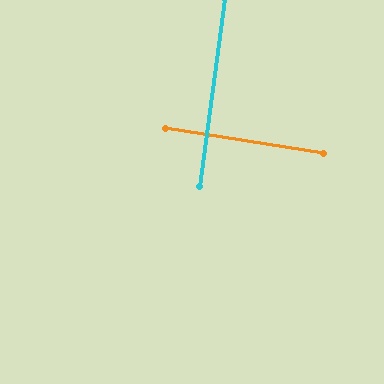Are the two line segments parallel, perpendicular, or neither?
Perpendicular — they meet at approximately 89°.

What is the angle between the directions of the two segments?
Approximately 89 degrees.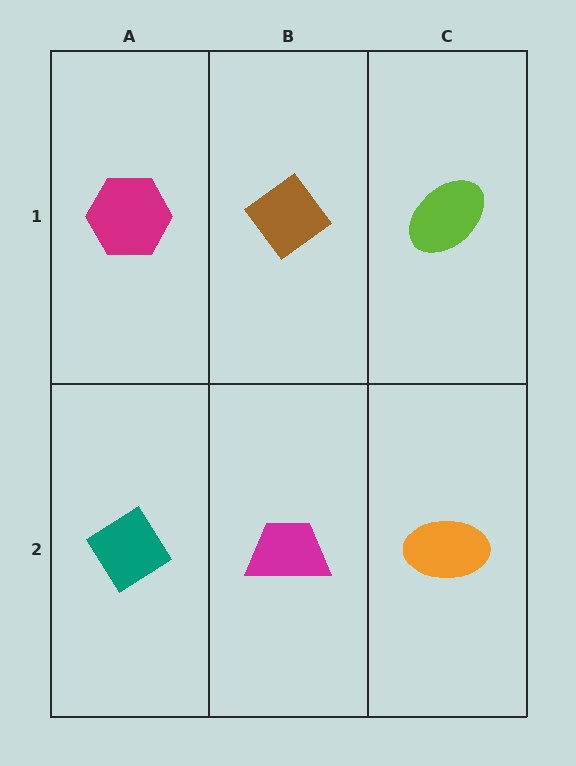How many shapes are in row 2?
3 shapes.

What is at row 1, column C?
A lime ellipse.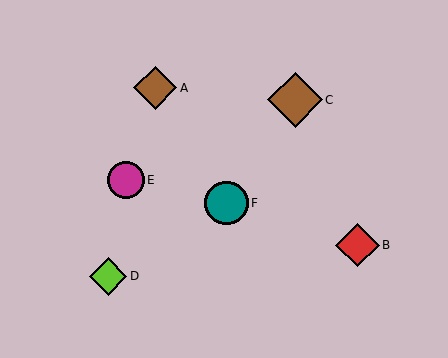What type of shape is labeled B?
Shape B is a red diamond.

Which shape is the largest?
The brown diamond (labeled C) is the largest.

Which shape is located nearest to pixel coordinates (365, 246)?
The red diamond (labeled B) at (357, 245) is nearest to that location.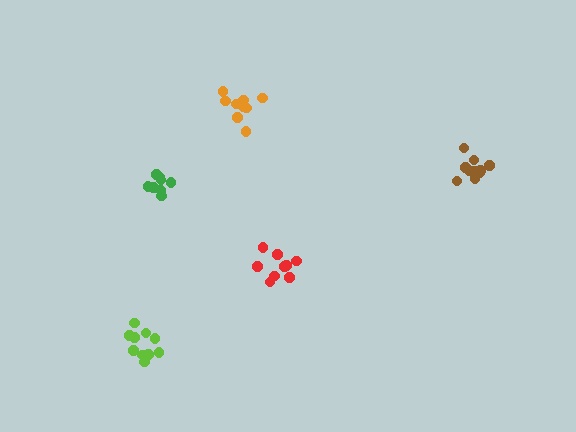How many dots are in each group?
Group 1: 11 dots, Group 2: 9 dots, Group 3: 9 dots, Group 4: 10 dots, Group 5: 8 dots (47 total).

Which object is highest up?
The orange cluster is topmost.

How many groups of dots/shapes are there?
There are 5 groups.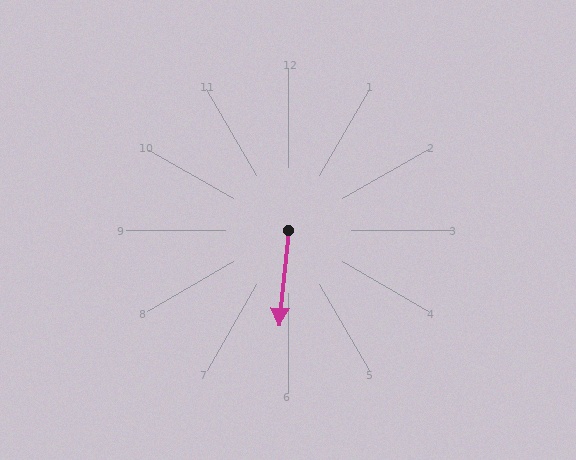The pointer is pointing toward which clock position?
Roughly 6 o'clock.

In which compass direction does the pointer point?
South.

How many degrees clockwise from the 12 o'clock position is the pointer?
Approximately 186 degrees.